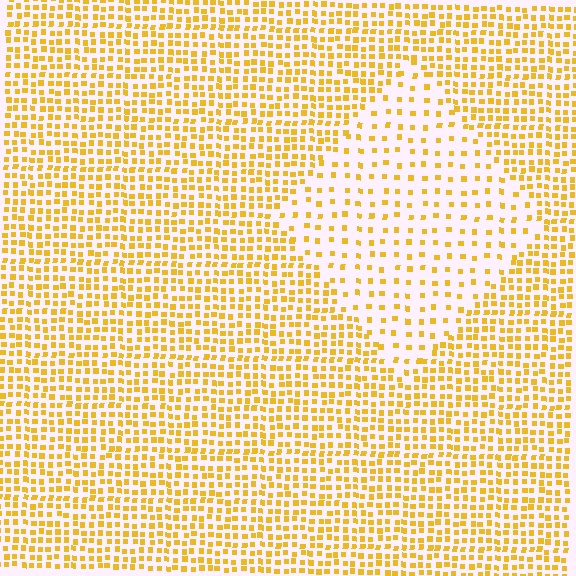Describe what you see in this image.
The image contains small yellow elements arranged at two different densities. A diamond-shaped region is visible where the elements are less densely packed than the surrounding area.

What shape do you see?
I see a diamond.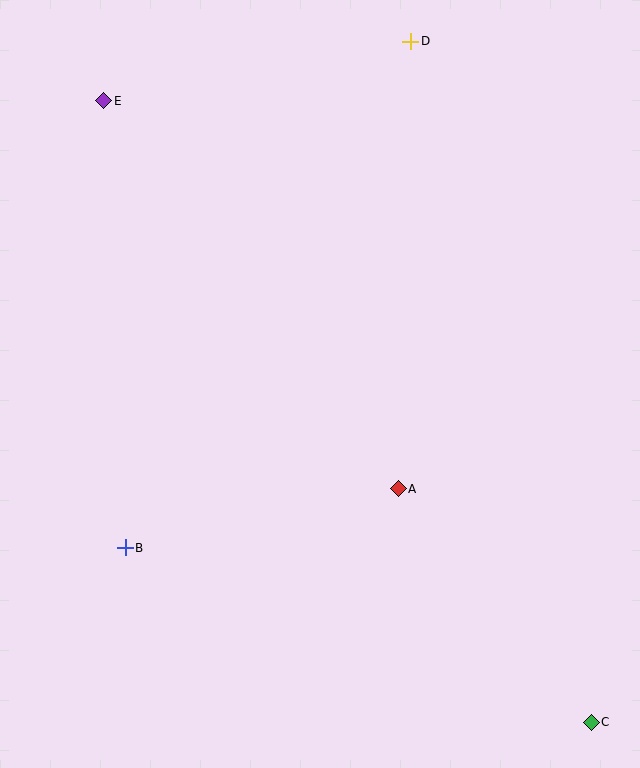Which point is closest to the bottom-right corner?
Point C is closest to the bottom-right corner.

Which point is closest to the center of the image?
Point A at (398, 489) is closest to the center.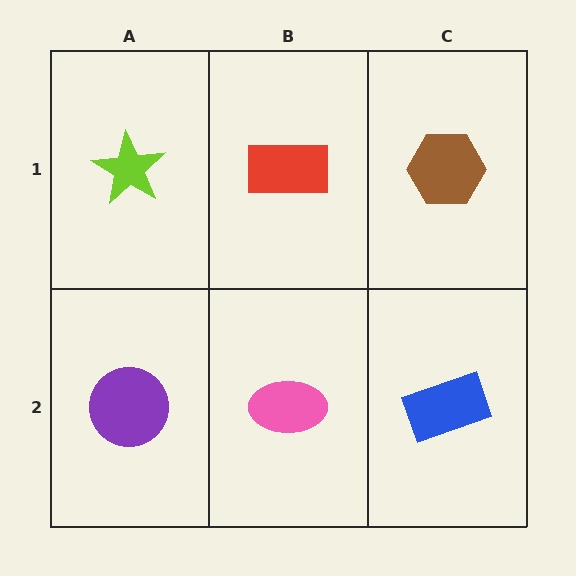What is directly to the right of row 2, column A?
A pink ellipse.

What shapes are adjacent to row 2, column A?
A lime star (row 1, column A), a pink ellipse (row 2, column B).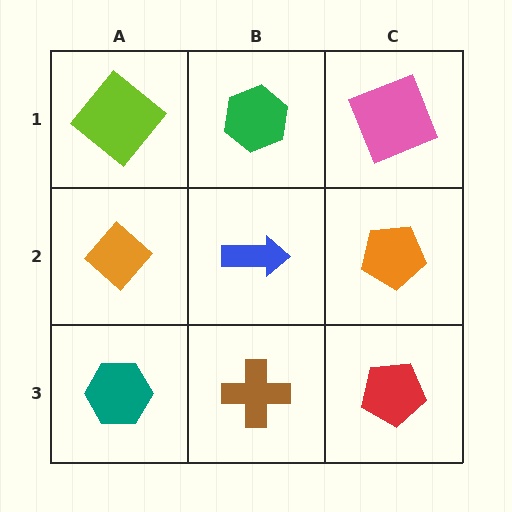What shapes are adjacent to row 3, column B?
A blue arrow (row 2, column B), a teal hexagon (row 3, column A), a red pentagon (row 3, column C).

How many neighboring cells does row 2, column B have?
4.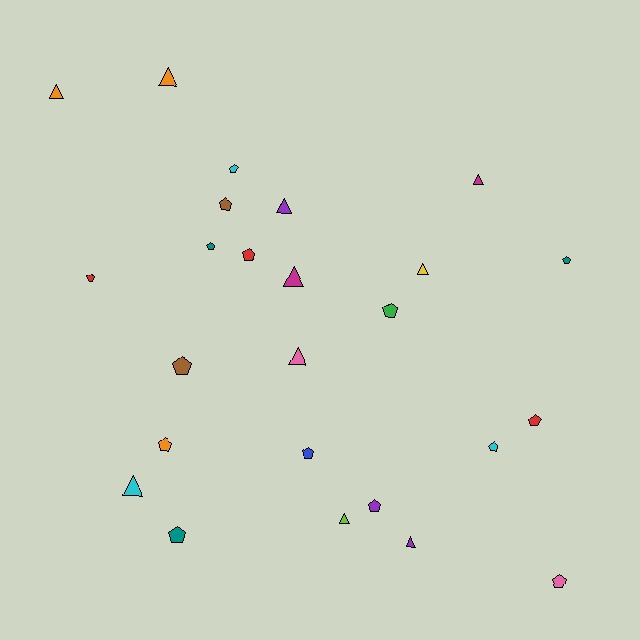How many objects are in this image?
There are 25 objects.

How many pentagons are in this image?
There are 15 pentagons.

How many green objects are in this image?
There is 1 green object.